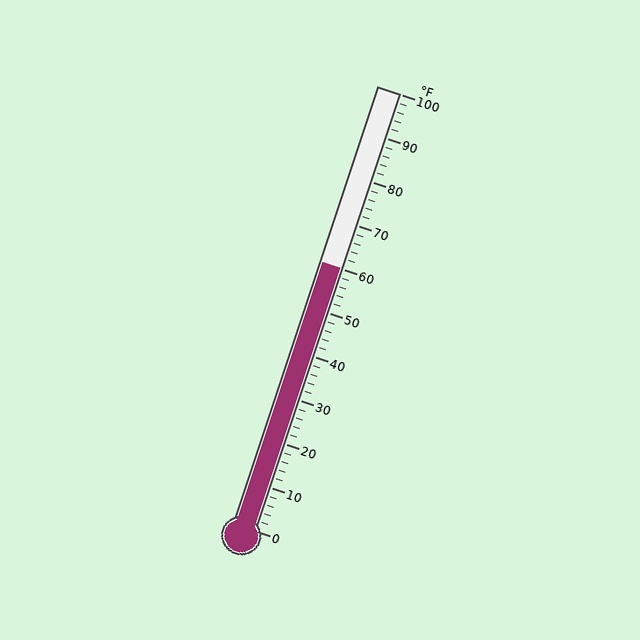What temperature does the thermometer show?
The thermometer shows approximately 60°F.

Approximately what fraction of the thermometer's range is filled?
The thermometer is filled to approximately 60% of its range.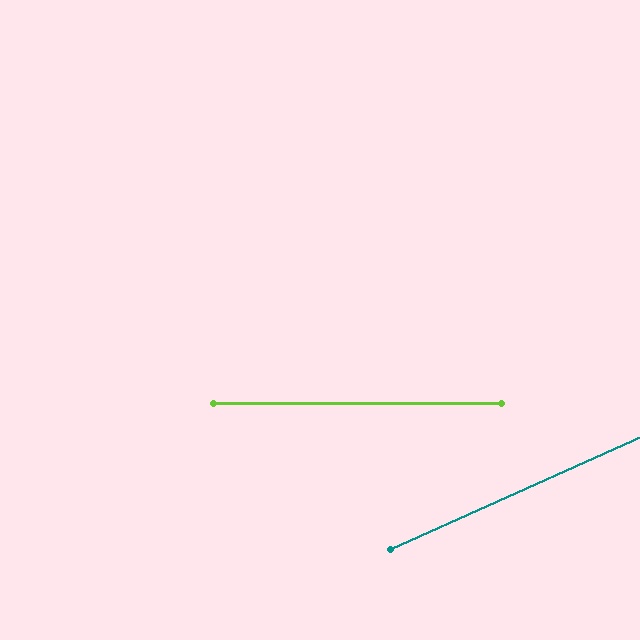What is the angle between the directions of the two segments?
Approximately 24 degrees.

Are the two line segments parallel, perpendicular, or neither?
Neither parallel nor perpendicular — they differ by about 24°.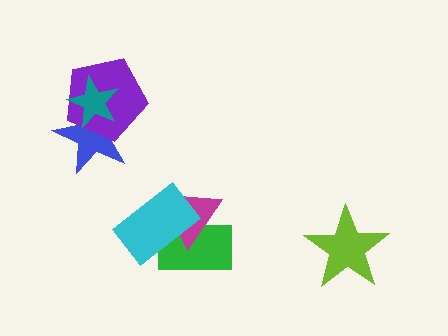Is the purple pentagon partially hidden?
Yes, it is partially covered by another shape.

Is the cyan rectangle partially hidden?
No, no other shape covers it.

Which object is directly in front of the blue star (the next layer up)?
The purple pentagon is directly in front of the blue star.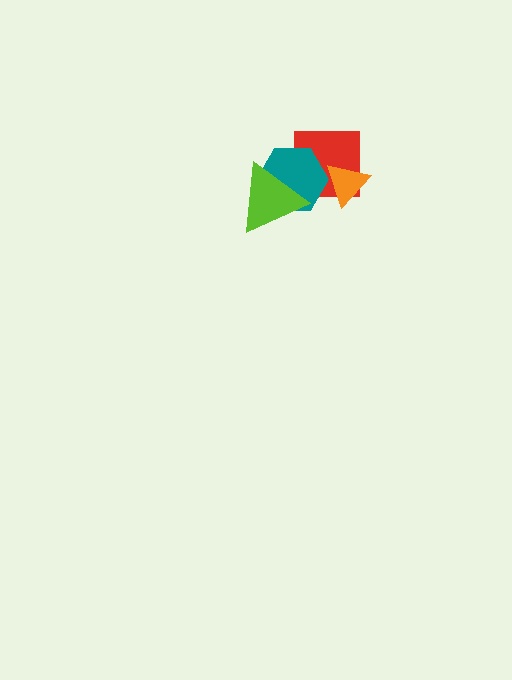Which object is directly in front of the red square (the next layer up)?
The teal hexagon is directly in front of the red square.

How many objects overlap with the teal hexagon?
3 objects overlap with the teal hexagon.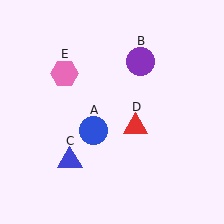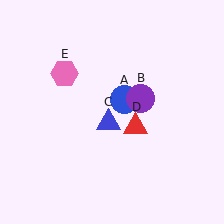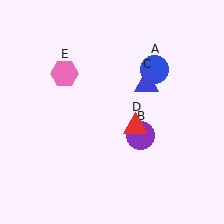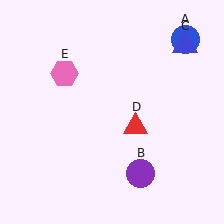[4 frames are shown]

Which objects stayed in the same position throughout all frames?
Red triangle (object D) and pink hexagon (object E) remained stationary.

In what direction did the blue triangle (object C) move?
The blue triangle (object C) moved up and to the right.